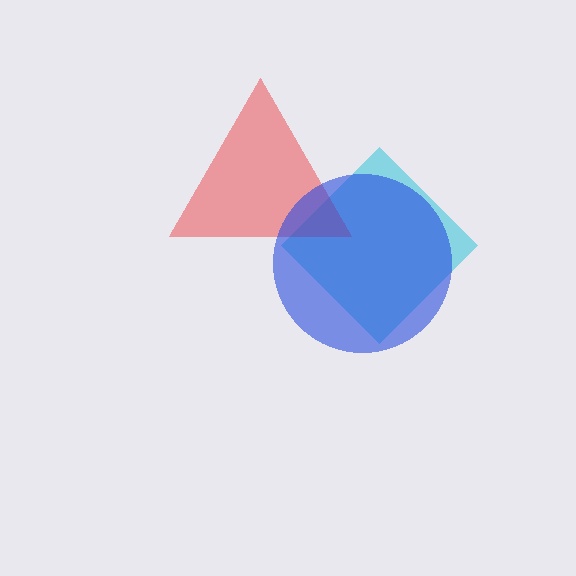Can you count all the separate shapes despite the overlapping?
Yes, there are 3 separate shapes.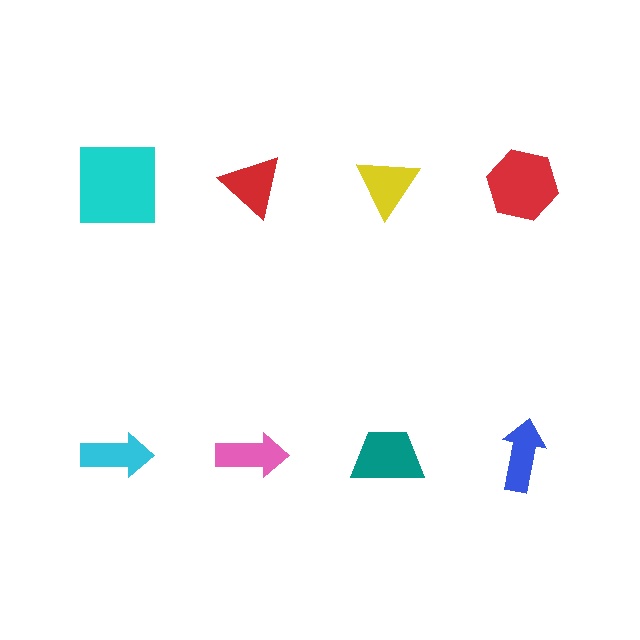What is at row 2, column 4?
A blue arrow.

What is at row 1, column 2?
A red triangle.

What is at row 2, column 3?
A teal trapezoid.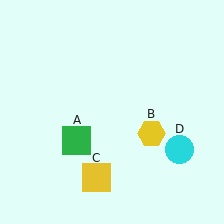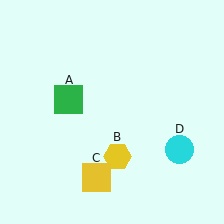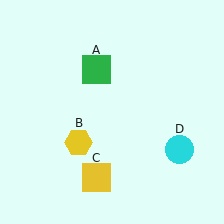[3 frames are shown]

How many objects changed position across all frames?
2 objects changed position: green square (object A), yellow hexagon (object B).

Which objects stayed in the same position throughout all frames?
Yellow square (object C) and cyan circle (object D) remained stationary.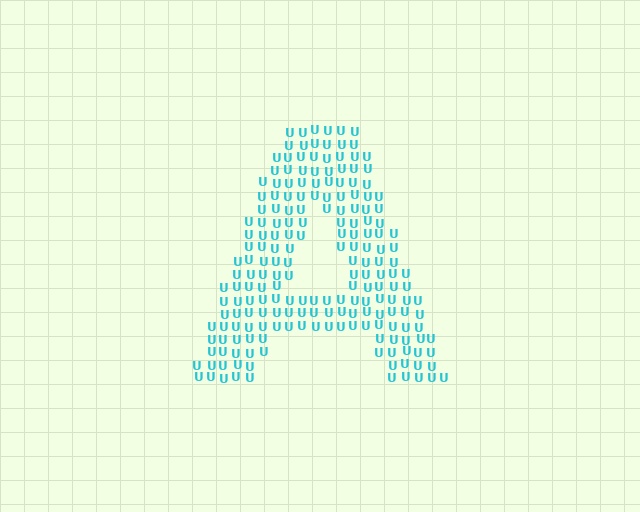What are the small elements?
The small elements are letter U's.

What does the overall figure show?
The overall figure shows the letter A.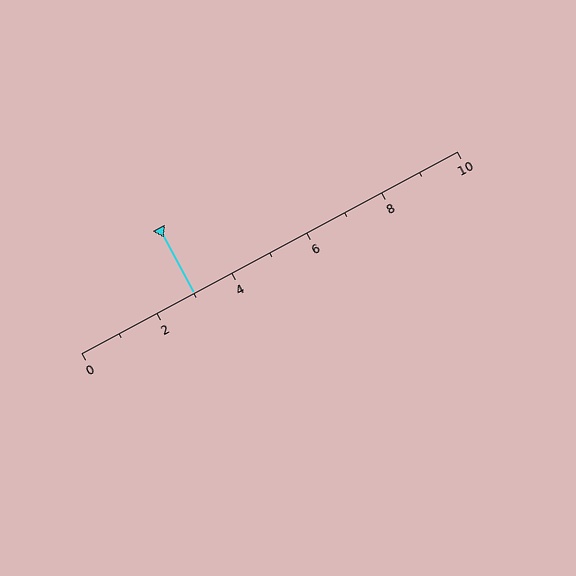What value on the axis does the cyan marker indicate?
The marker indicates approximately 3.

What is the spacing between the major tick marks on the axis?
The major ticks are spaced 2 apart.